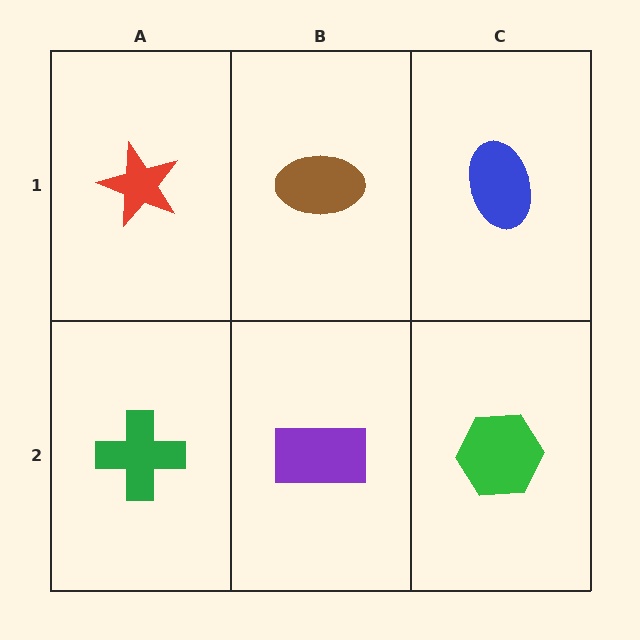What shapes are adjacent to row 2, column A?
A red star (row 1, column A), a purple rectangle (row 2, column B).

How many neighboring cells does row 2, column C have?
2.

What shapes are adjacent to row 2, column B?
A brown ellipse (row 1, column B), a green cross (row 2, column A), a green hexagon (row 2, column C).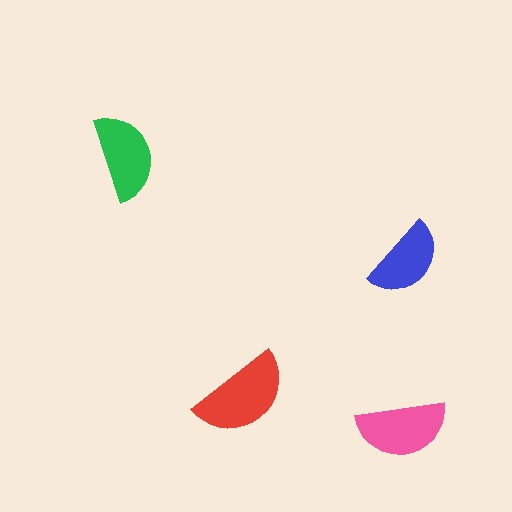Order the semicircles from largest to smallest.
the red one, the pink one, the green one, the blue one.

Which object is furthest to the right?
The blue semicircle is rightmost.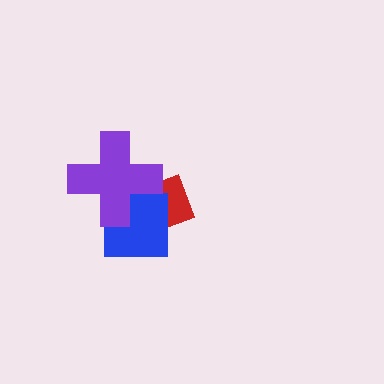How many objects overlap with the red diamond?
2 objects overlap with the red diamond.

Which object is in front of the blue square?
The purple cross is in front of the blue square.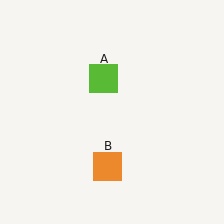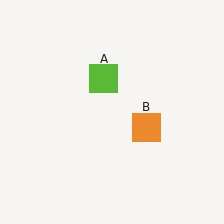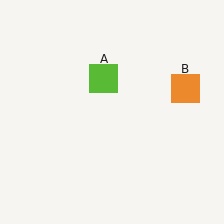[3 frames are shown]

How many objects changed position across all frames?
1 object changed position: orange square (object B).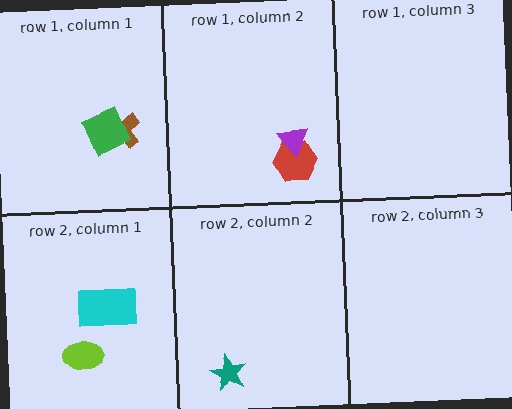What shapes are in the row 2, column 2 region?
The teal star.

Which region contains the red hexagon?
The row 1, column 2 region.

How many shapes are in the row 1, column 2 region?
2.